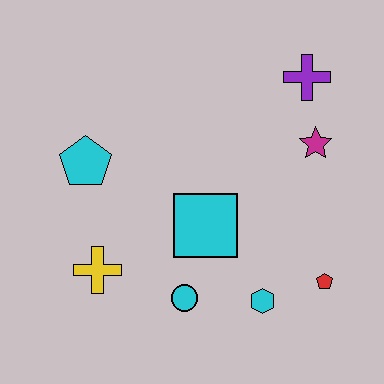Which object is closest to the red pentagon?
The cyan hexagon is closest to the red pentagon.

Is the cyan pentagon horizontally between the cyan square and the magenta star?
No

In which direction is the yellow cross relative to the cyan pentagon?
The yellow cross is below the cyan pentagon.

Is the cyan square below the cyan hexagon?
No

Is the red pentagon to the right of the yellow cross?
Yes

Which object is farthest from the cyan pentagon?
The red pentagon is farthest from the cyan pentagon.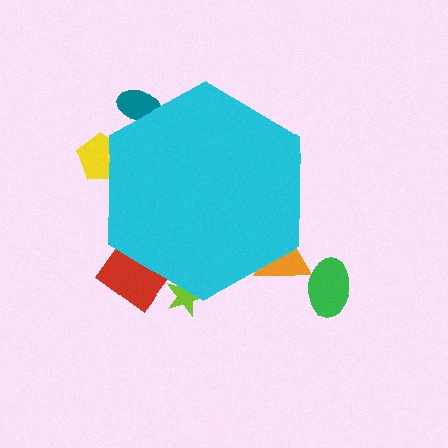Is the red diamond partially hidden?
Yes, the red diamond is partially hidden behind the cyan hexagon.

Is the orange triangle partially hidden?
Yes, the orange triangle is partially hidden behind the cyan hexagon.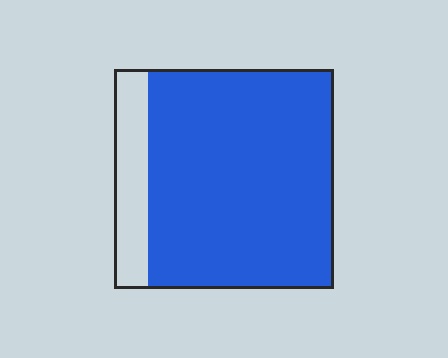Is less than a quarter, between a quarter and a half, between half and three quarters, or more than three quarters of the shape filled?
More than three quarters.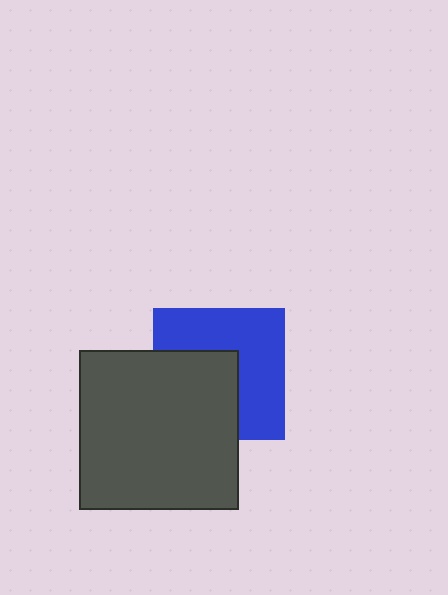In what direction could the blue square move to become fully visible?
The blue square could move toward the upper-right. That would shift it out from behind the dark gray square entirely.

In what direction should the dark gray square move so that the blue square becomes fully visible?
The dark gray square should move toward the lower-left. That is the shortest direction to clear the overlap and leave the blue square fully visible.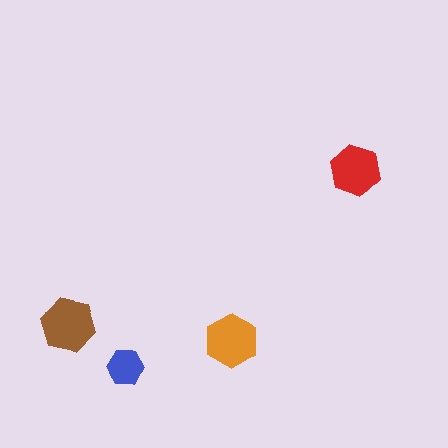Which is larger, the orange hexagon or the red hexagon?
The orange one.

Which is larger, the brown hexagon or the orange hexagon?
The brown one.